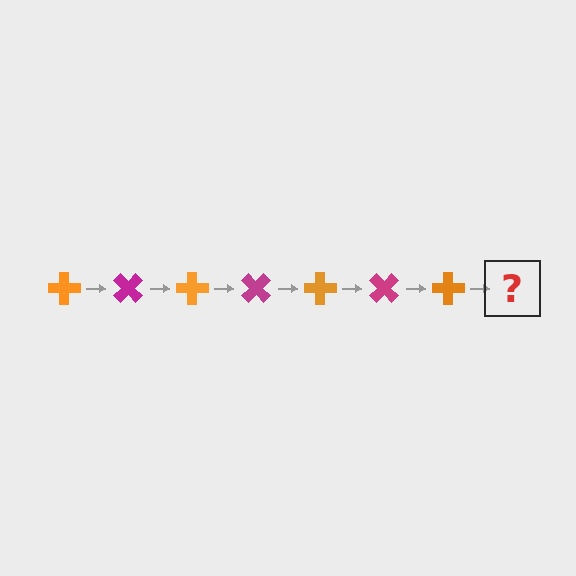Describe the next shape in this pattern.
It should be a magenta cross, rotated 315 degrees from the start.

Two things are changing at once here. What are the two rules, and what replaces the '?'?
The two rules are that it rotates 45 degrees each step and the color cycles through orange and magenta. The '?' should be a magenta cross, rotated 315 degrees from the start.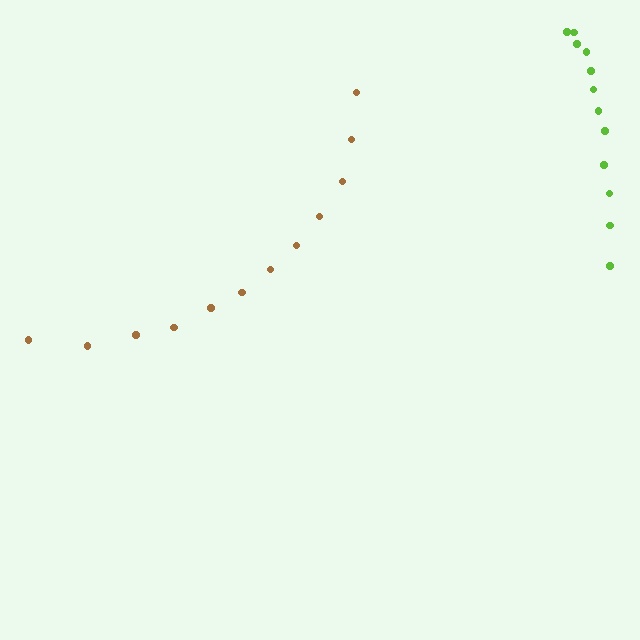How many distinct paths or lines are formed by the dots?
There are 2 distinct paths.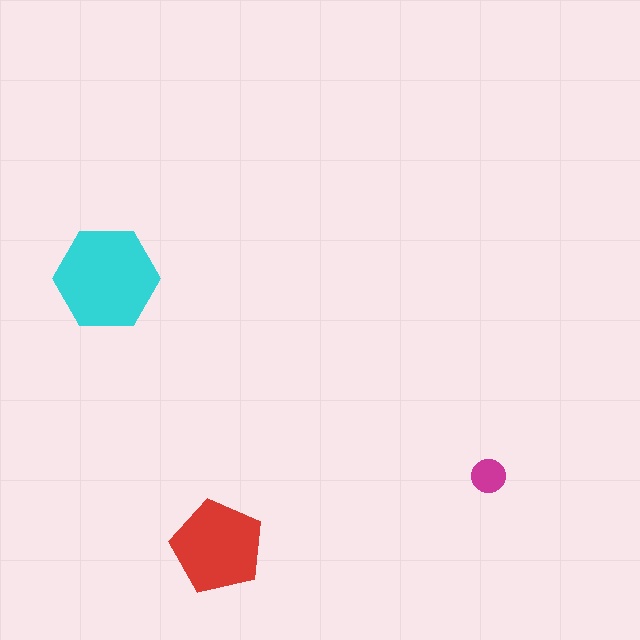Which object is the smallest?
The magenta circle.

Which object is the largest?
The cyan hexagon.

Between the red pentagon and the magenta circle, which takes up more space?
The red pentagon.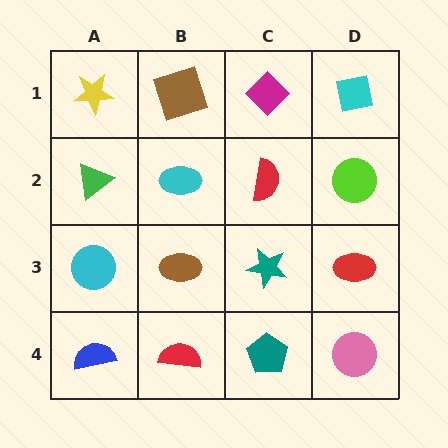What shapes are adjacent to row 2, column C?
A magenta diamond (row 1, column C), a teal star (row 3, column C), a cyan ellipse (row 2, column B), a lime circle (row 2, column D).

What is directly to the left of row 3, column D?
A teal star.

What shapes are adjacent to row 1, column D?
A lime circle (row 2, column D), a magenta diamond (row 1, column C).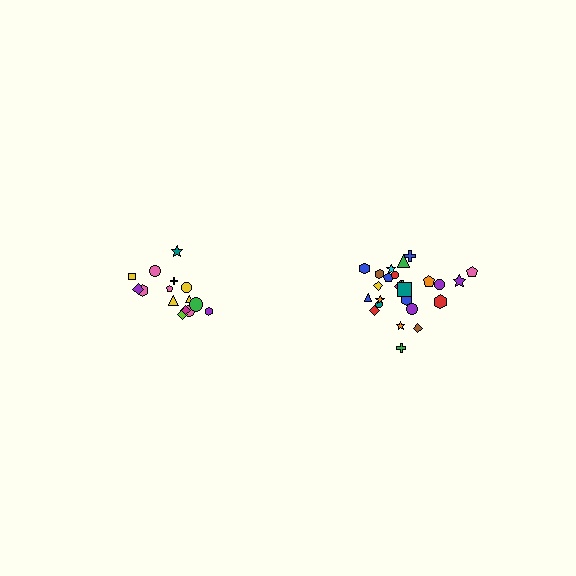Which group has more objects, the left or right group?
The right group.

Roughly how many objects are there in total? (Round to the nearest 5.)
Roughly 40 objects in total.